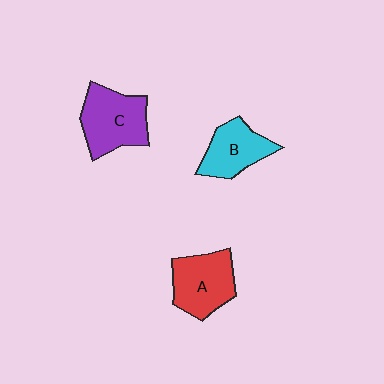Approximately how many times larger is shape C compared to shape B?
Approximately 1.3 times.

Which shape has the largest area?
Shape C (purple).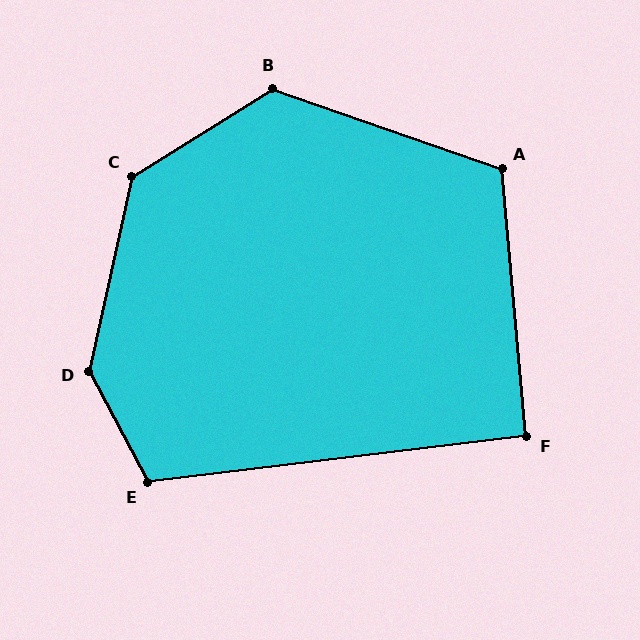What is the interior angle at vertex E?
Approximately 111 degrees (obtuse).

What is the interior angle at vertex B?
Approximately 129 degrees (obtuse).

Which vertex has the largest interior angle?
D, at approximately 140 degrees.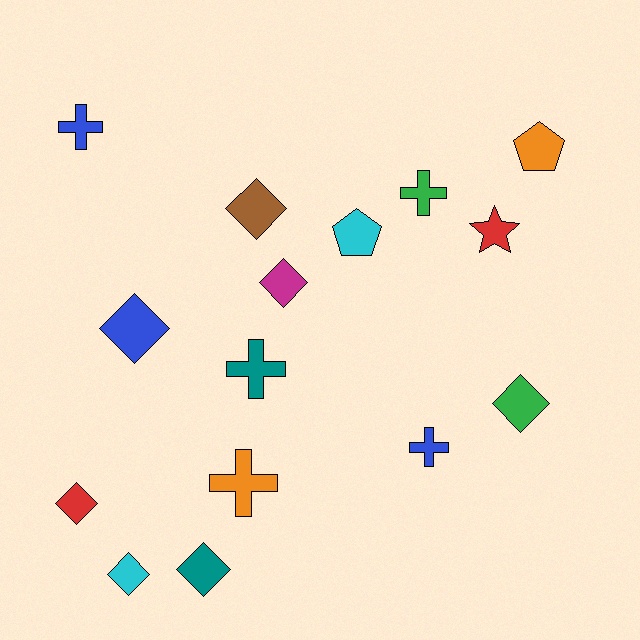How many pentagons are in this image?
There are 2 pentagons.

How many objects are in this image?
There are 15 objects.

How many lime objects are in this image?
There are no lime objects.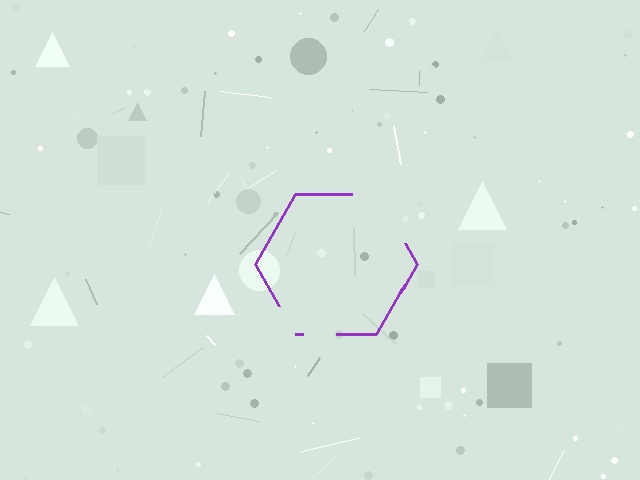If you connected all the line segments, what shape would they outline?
They would outline a hexagon.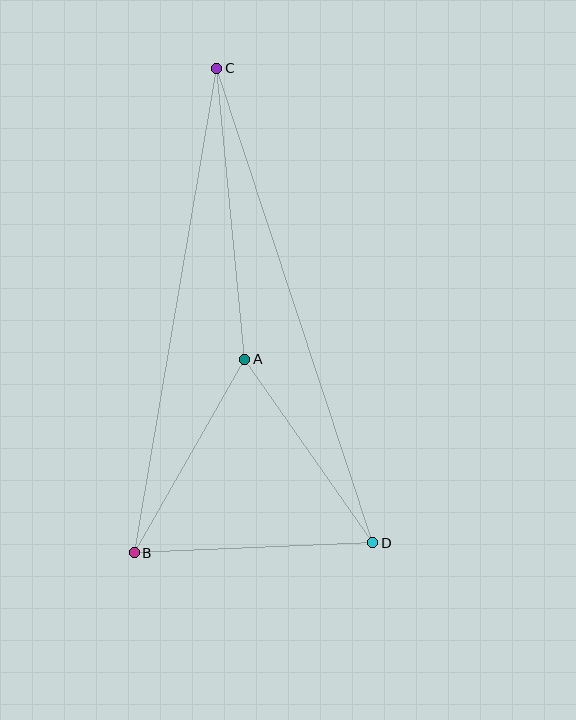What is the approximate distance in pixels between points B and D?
The distance between B and D is approximately 239 pixels.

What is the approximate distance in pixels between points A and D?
The distance between A and D is approximately 224 pixels.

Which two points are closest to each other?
Points A and B are closest to each other.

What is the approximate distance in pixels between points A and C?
The distance between A and C is approximately 292 pixels.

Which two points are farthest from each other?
Points C and D are farthest from each other.